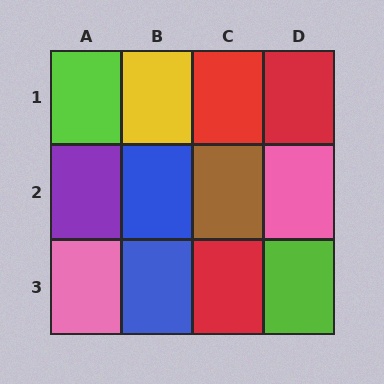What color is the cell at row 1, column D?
Red.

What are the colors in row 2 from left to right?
Purple, blue, brown, pink.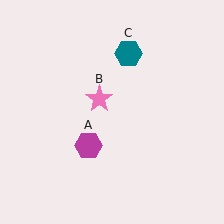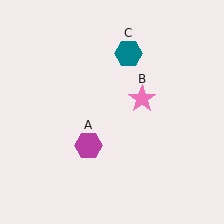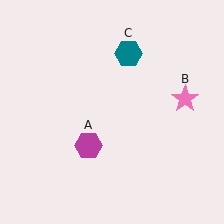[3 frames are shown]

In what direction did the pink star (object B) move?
The pink star (object B) moved right.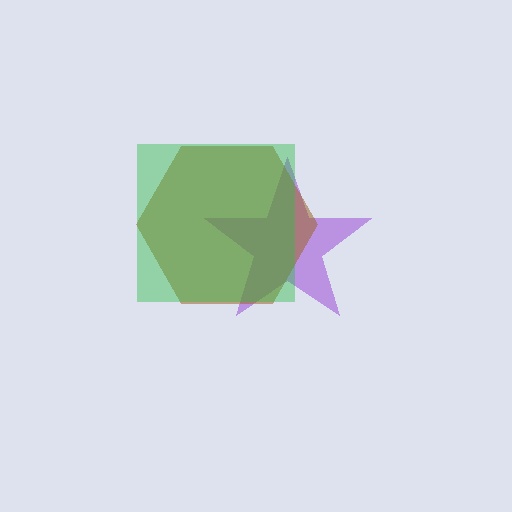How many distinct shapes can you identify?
There are 3 distinct shapes: a purple star, a brown hexagon, a green square.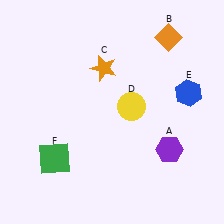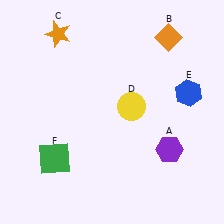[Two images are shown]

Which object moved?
The orange star (C) moved left.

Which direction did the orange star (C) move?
The orange star (C) moved left.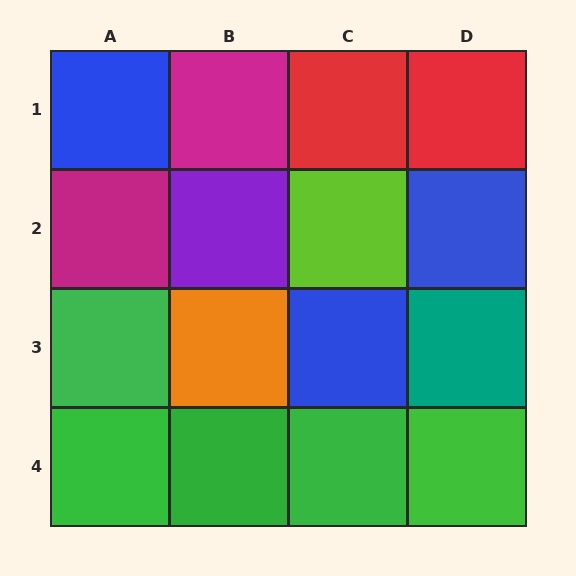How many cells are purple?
1 cell is purple.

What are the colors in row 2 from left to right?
Magenta, purple, lime, blue.